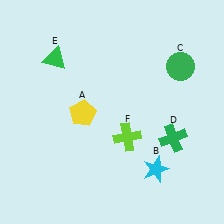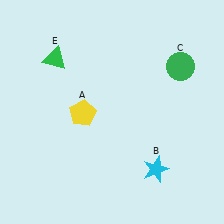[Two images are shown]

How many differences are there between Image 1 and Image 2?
There are 2 differences between the two images.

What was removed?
The green cross (D), the lime cross (F) were removed in Image 2.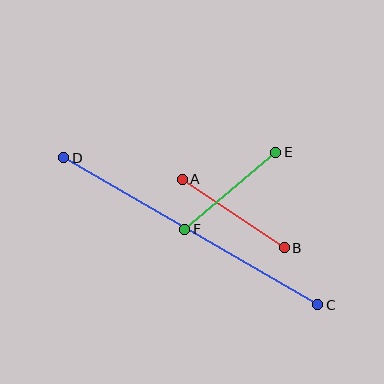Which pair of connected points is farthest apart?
Points C and D are farthest apart.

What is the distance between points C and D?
The distance is approximately 293 pixels.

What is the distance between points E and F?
The distance is approximately 119 pixels.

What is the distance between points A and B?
The distance is approximately 123 pixels.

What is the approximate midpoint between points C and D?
The midpoint is at approximately (191, 231) pixels.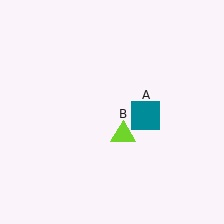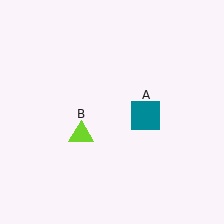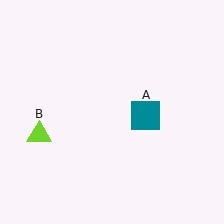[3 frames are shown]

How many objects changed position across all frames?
1 object changed position: lime triangle (object B).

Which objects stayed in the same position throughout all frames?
Teal square (object A) remained stationary.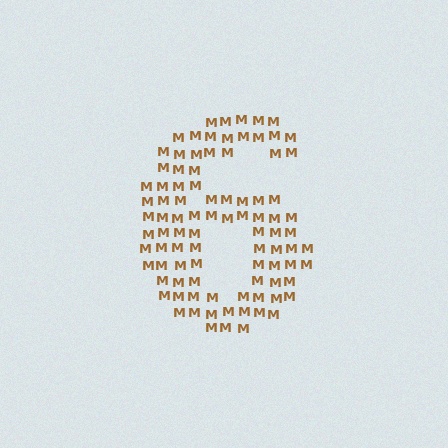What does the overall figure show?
The overall figure shows the digit 6.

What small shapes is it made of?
It is made of small letter M's.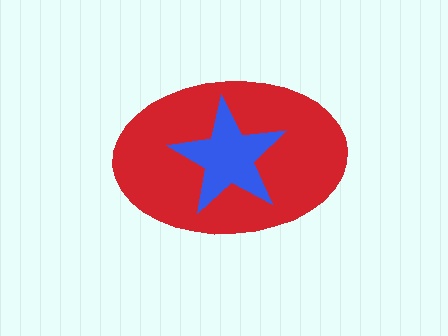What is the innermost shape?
The blue star.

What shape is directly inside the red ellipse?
The blue star.